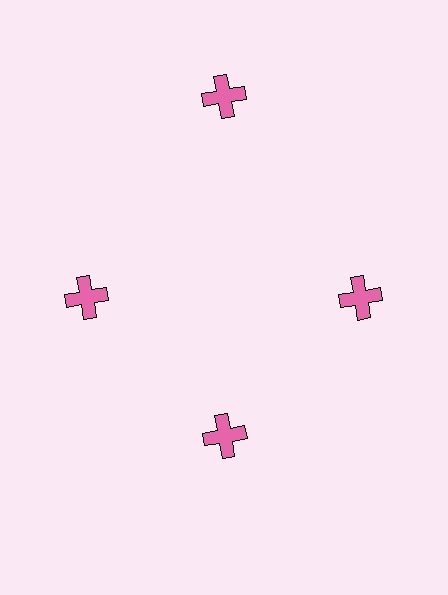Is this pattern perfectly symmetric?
No. The 4 pink crosses are arranged in a ring, but one element near the 12 o'clock position is pushed outward from the center, breaking the 4-fold rotational symmetry.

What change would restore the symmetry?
The symmetry would be restored by moving it inward, back onto the ring so that all 4 crosses sit at equal angles and equal distance from the center.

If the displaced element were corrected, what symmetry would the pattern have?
It would have 4-fold rotational symmetry — the pattern would map onto itself every 90 degrees.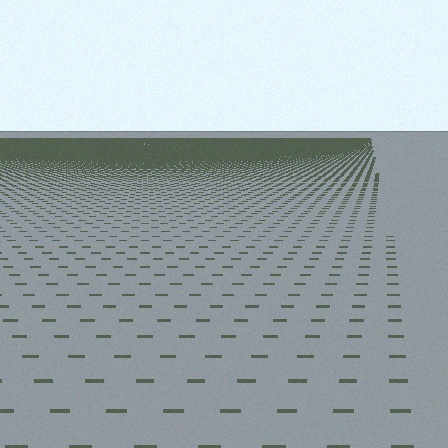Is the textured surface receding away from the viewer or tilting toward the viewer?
The surface is receding away from the viewer. Texture elements get smaller and denser toward the top.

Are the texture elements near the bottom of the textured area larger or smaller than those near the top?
Larger. Near the bottom, elements are closer to the viewer and appear at a bigger on-screen size.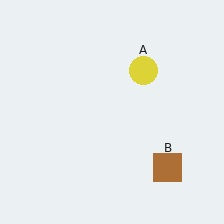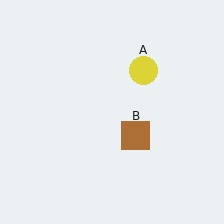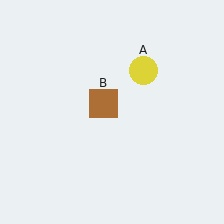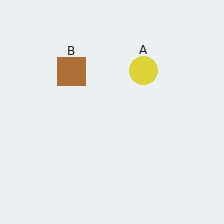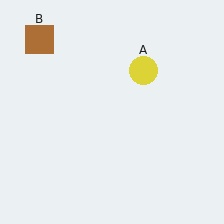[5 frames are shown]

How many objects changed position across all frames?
1 object changed position: brown square (object B).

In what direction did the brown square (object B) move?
The brown square (object B) moved up and to the left.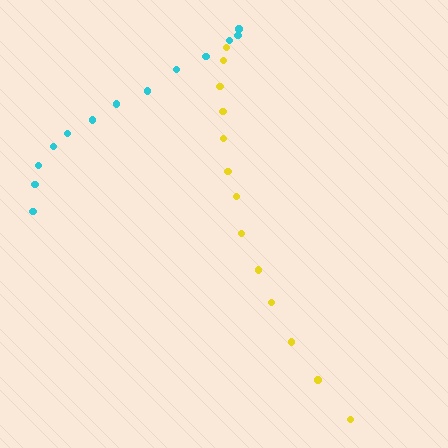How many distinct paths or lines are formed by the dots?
There are 2 distinct paths.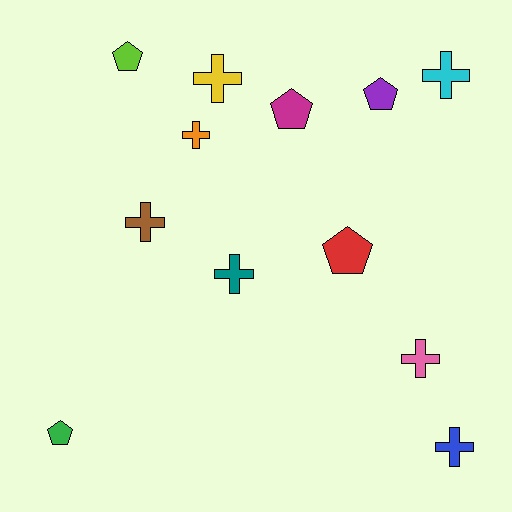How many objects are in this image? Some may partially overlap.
There are 12 objects.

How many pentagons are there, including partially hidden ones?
There are 5 pentagons.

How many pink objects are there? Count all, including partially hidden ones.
There is 1 pink object.